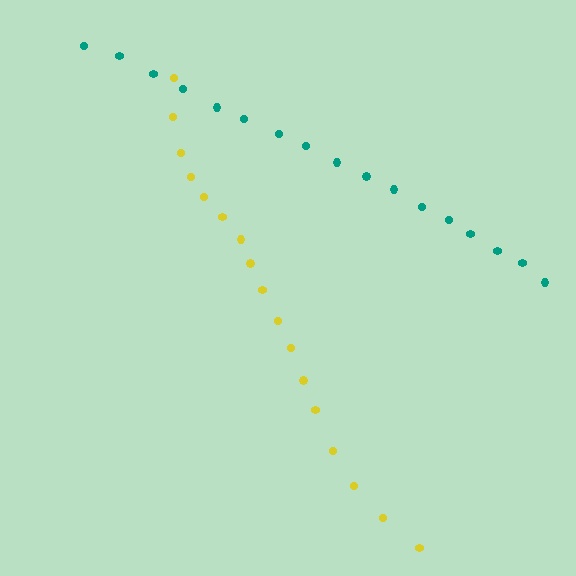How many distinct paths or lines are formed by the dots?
There are 2 distinct paths.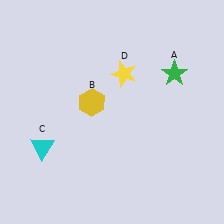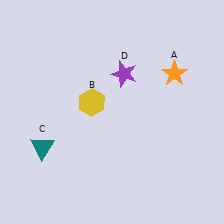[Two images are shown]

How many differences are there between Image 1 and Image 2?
There are 3 differences between the two images.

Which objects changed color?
A changed from green to orange. C changed from cyan to teal. D changed from yellow to purple.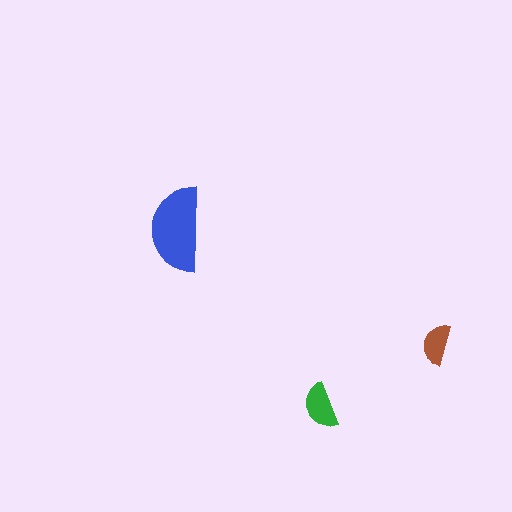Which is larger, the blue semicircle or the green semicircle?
The blue one.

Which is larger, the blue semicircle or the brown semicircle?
The blue one.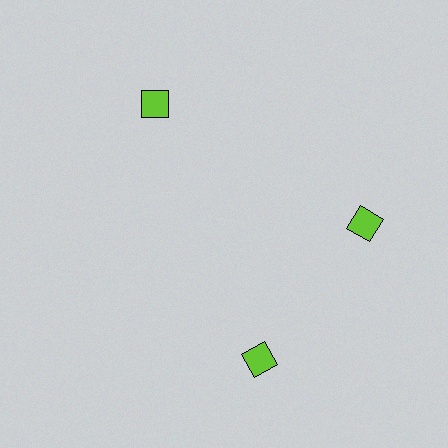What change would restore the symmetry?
The symmetry would be restored by rotating it back into even spacing with its neighbors so that all 3 diamonds sit at equal angles and equal distance from the center.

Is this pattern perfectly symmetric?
No. The 3 lime diamonds are arranged in a ring, but one element near the 7 o'clock position is rotated out of alignment along the ring, breaking the 3-fold rotational symmetry.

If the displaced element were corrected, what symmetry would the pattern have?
It would have 3-fold rotational symmetry — the pattern would map onto itself every 120 degrees.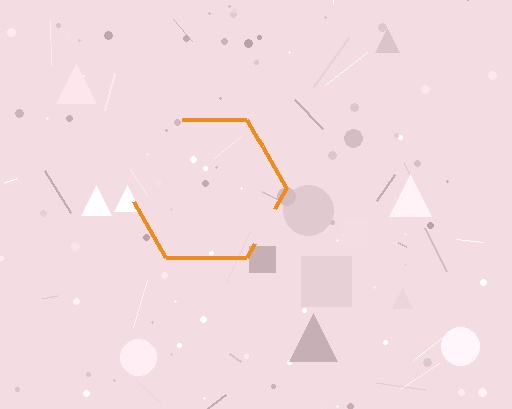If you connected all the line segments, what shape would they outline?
They would outline a hexagon.